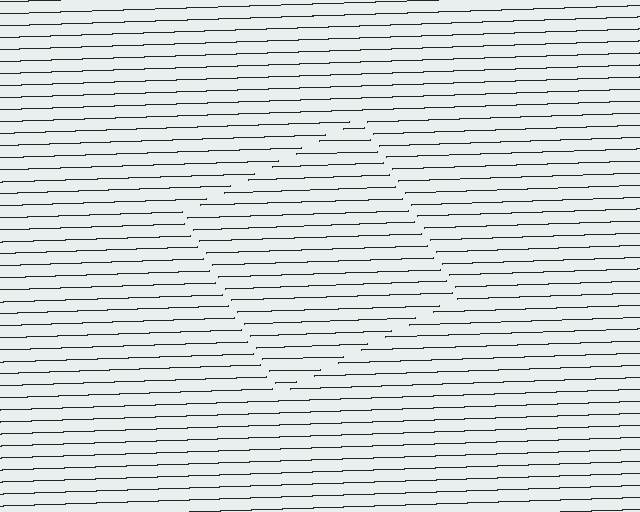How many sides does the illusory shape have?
4 sides — the line-ends trace a square.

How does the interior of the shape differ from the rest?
The interior of the shape contains the same grating, shifted by half a period — the contour is defined by the phase discontinuity where line-ends from the inner and outer gratings abut.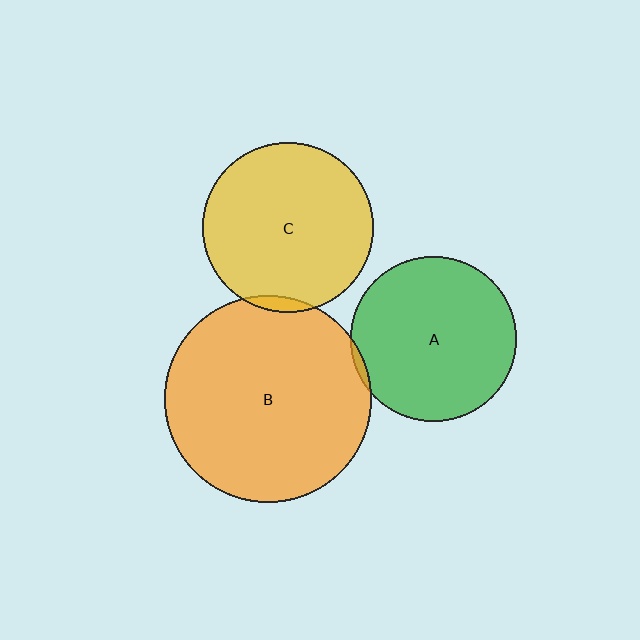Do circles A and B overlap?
Yes.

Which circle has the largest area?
Circle B (orange).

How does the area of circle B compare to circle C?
Approximately 1.5 times.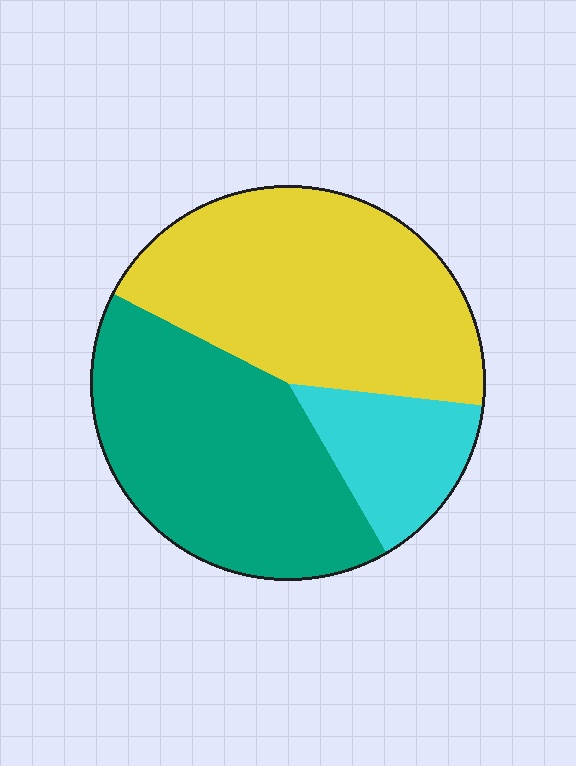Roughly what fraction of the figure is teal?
Teal takes up about two fifths (2/5) of the figure.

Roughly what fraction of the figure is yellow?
Yellow covers about 45% of the figure.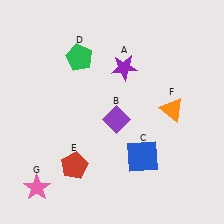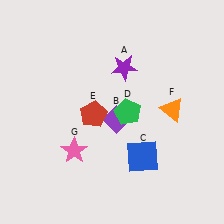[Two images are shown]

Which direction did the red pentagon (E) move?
The red pentagon (E) moved up.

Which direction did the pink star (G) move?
The pink star (G) moved right.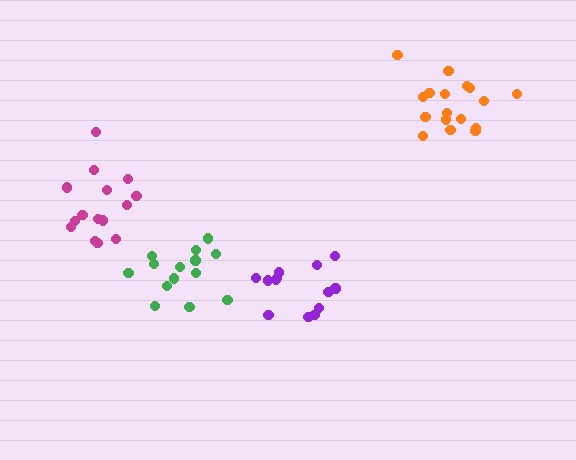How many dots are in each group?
Group 1: 13 dots, Group 2: 14 dots, Group 3: 17 dots, Group 4: 15 dots (59 total).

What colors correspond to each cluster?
The clusters are colored: purple, green, orange, magenta.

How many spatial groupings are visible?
There are 4 spatial groupings.